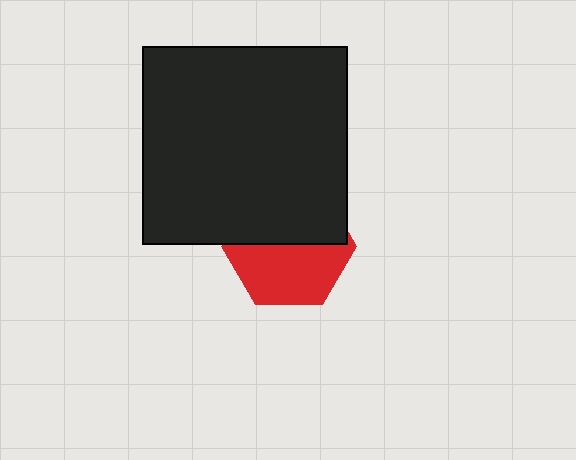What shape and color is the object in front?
The object in front is a black rectangle.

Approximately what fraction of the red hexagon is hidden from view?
Roughly 48% of the red hexagon is hidden behind the black rectangle.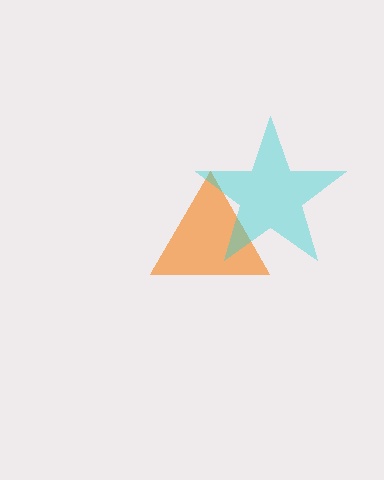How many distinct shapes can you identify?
There are 2 distinct shapes: an orange triangle, a cyan star.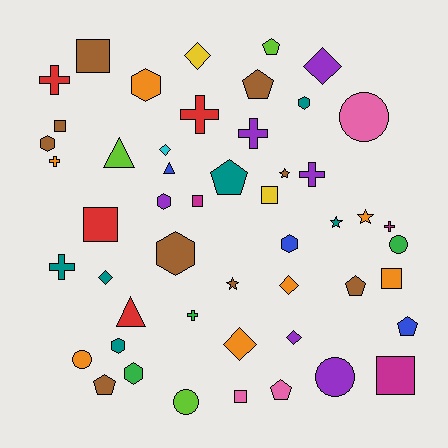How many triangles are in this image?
There are 3 triangles.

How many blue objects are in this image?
There are 3 blue objects.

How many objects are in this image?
There are 50 objects.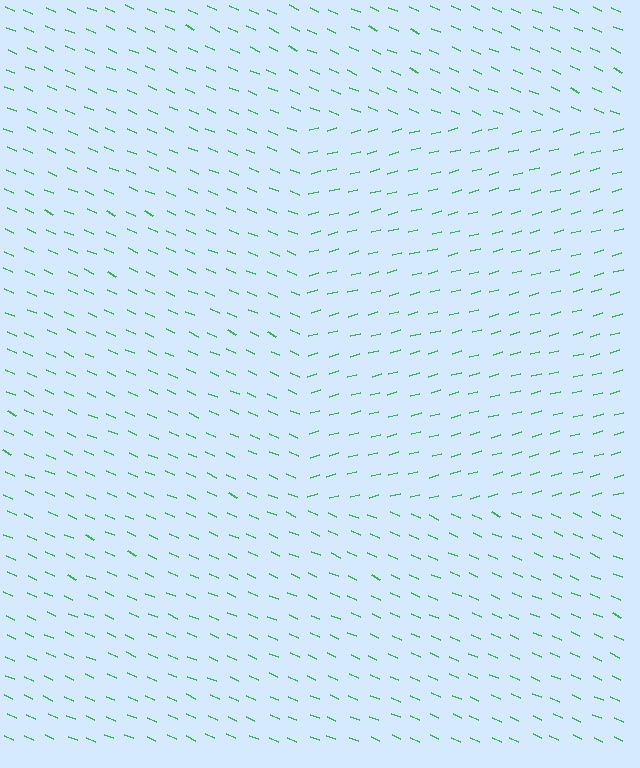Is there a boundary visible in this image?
Yes, there is a texture boundary formed by a change in line orientation.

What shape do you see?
I see a rectangle.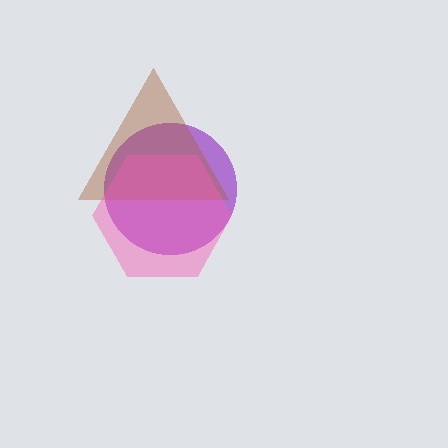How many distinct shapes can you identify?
There are 3 distinct shapes: a purple circle, a brown triangle, a pink hexagon.